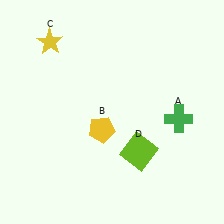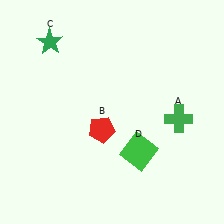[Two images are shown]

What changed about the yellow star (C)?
In Image 1, C is yellow. In Image 2, it changed to green.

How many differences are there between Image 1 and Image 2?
There are 3 differences between the two images.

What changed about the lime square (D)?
In Image 1, D is lime. In Image 2, it changed to green.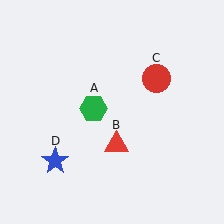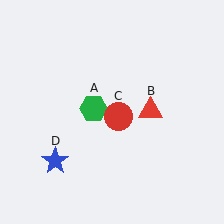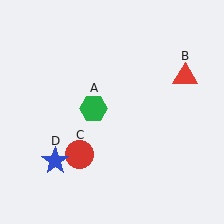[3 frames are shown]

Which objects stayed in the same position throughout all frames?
Green hexagon (object A) and blue star (object D) remained stationary.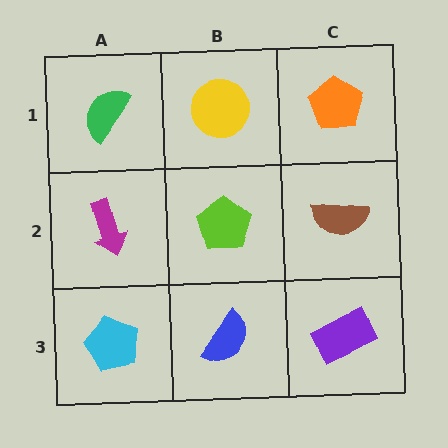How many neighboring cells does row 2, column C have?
3.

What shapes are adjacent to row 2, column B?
A yellow circle (row 1, column B), a blue semicircle (row 3, column B), a magenta arrow (row 2, column A), a brown semicircle (row 2, column C).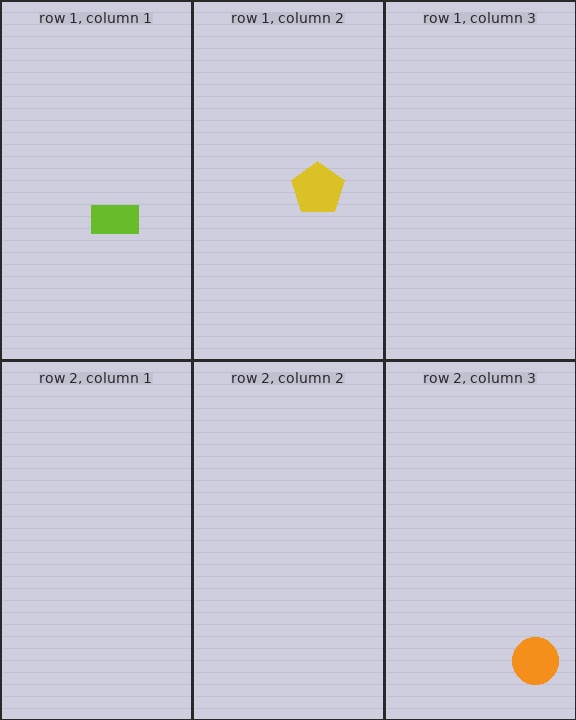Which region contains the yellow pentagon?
The row 1, column 2 region.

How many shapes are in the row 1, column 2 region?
1.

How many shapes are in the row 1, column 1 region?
1.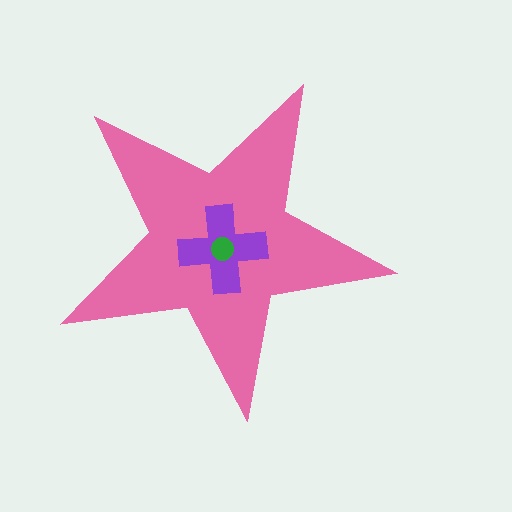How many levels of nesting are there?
3.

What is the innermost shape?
The green circle.